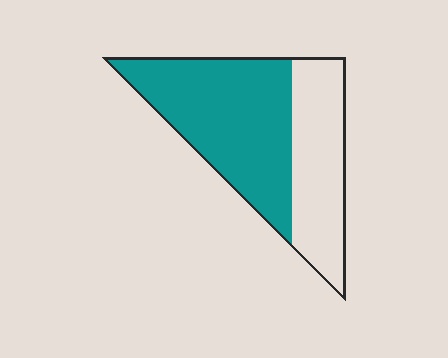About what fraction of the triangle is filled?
About three fifths (3/5).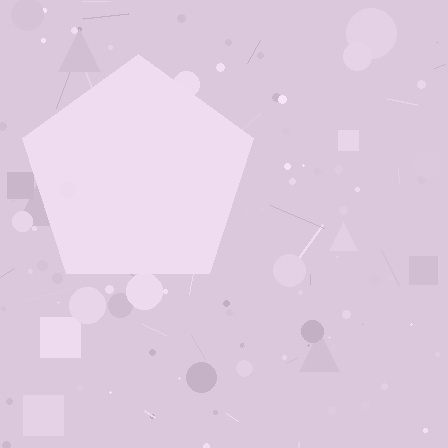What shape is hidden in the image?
A pentagon is hidden in the image.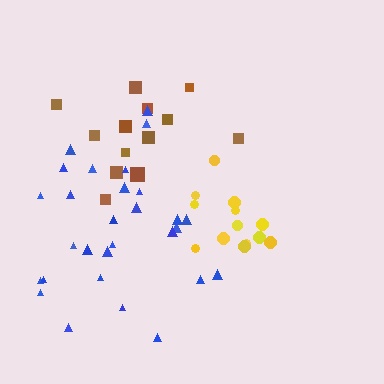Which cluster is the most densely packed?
Yellow.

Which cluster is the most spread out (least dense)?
Blue.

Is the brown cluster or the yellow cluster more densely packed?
Yellow.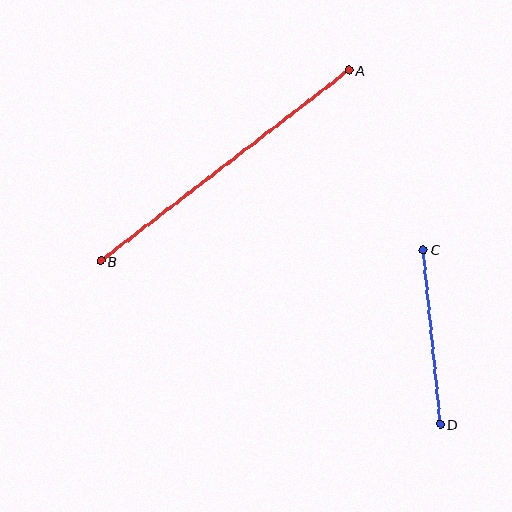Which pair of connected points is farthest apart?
Points A and B are farthest apart.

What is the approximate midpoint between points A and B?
The midpoint is at approximately (225, 165) pixels.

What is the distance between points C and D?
The distance is approximately 175 pixels.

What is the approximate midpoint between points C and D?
The midpoint is at approximately (432, 337) pixels.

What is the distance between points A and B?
The distance is approximately 313 pixels.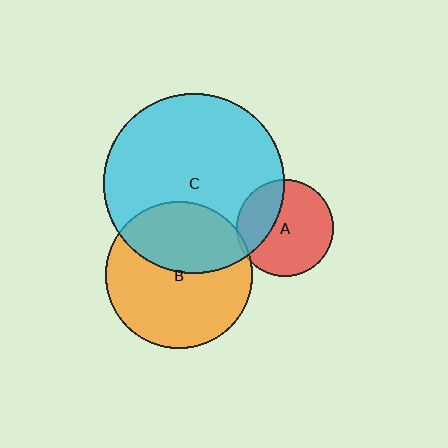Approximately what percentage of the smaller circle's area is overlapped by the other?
Approximately 40%.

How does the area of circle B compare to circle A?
Approximately 2.3 times.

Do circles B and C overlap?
Yes.